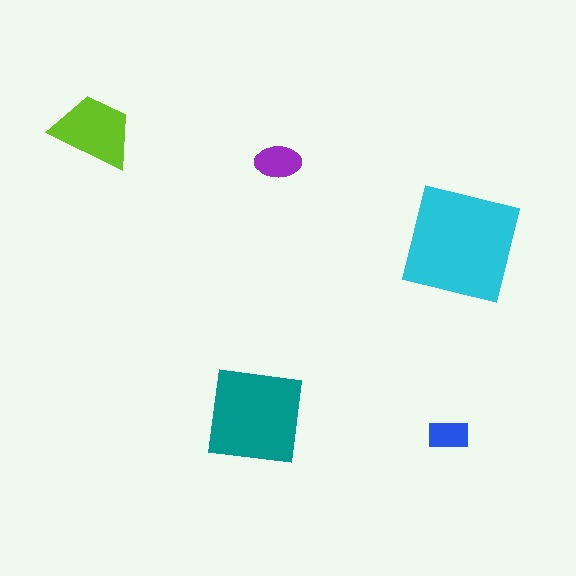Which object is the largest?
The cyan square.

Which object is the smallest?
The blue rectangle.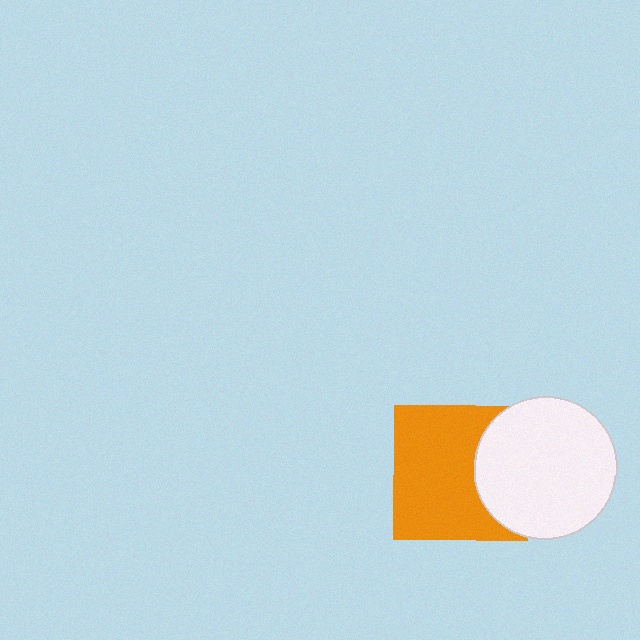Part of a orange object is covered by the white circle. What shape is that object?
It is a square.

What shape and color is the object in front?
The object in front is a white circle.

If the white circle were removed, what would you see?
You would see the complete orange square.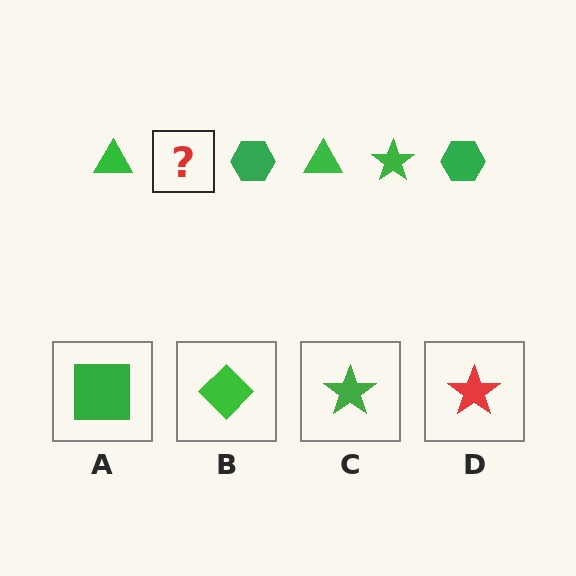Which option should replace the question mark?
Option C.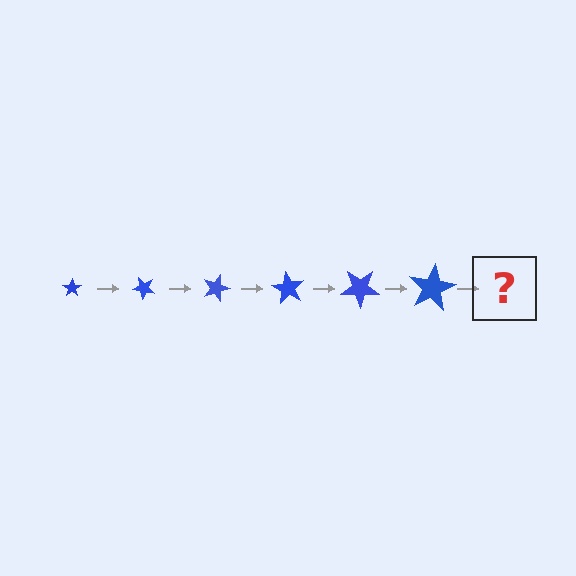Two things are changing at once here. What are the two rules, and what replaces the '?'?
The two rules are that the star grows larger each step and it rotates 45 degrees each step. The '?' should be a star, larger than the previous one and rotated 270 degrees from the start.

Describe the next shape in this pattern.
It should be a star, larger than the previous one and rotated 270 degrees from the start.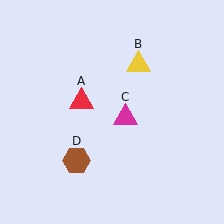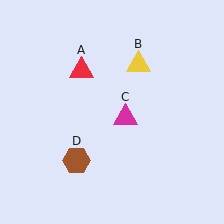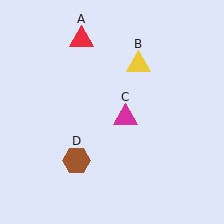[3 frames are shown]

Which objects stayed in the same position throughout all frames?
Yellow triangle (object B) and magenta triangle (object C) and brown hexagon (object D) remained stationary.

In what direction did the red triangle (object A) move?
The red triangle (object A) moved up.